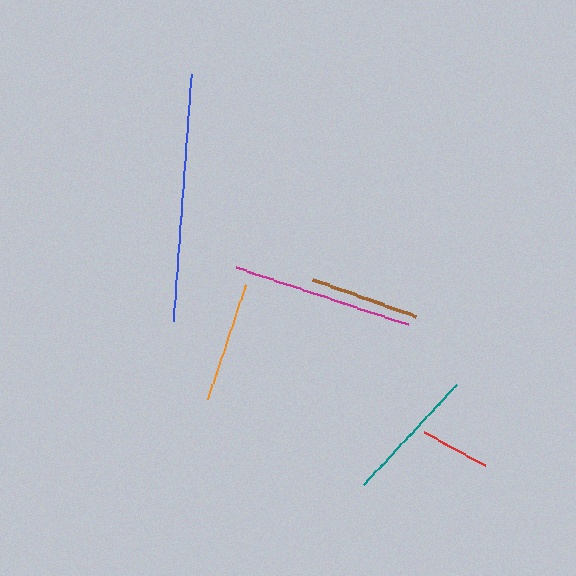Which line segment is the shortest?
The red line is the shortest at approximately 69 pixels.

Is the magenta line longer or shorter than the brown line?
The magenta line is longer than the brown line.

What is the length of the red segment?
The red segment is approximately 69 pixels long.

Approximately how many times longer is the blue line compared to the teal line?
The blue line is approximately 1.8 times the length of the teal line.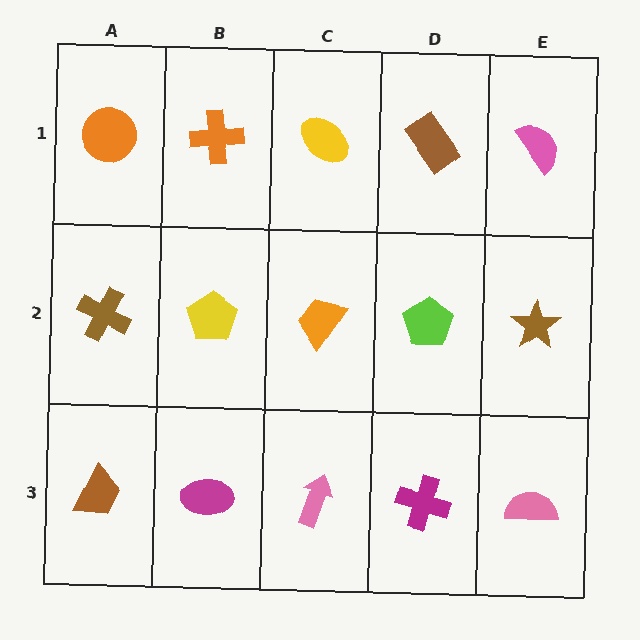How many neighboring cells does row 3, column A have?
2.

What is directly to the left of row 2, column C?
A yellow pentagon.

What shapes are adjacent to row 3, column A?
A brown cross (row 2, column A), a magenta ellipse (row 3, column B).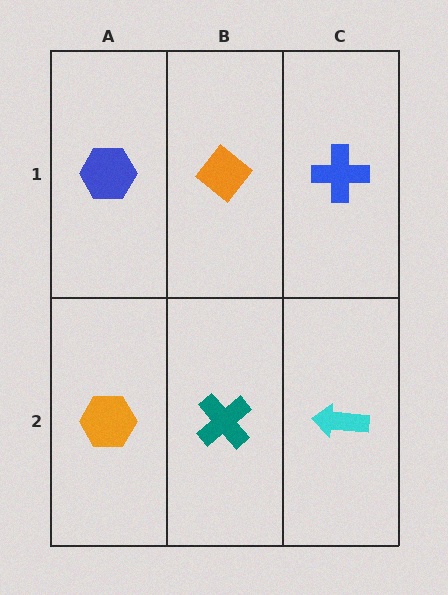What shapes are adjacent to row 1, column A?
An orange hexagon (row 2, column A), an orange diamond (row 1, column B).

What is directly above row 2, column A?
A blue hexagon.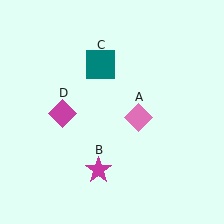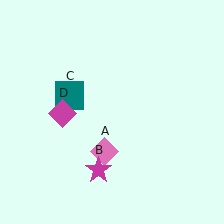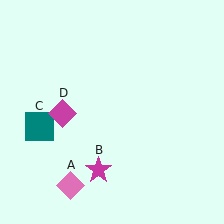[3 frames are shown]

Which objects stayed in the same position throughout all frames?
Magenta star (object B) and magenta diamond (object D) remained stationary.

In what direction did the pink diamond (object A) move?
The pink diamond (object A) moved down and to the left.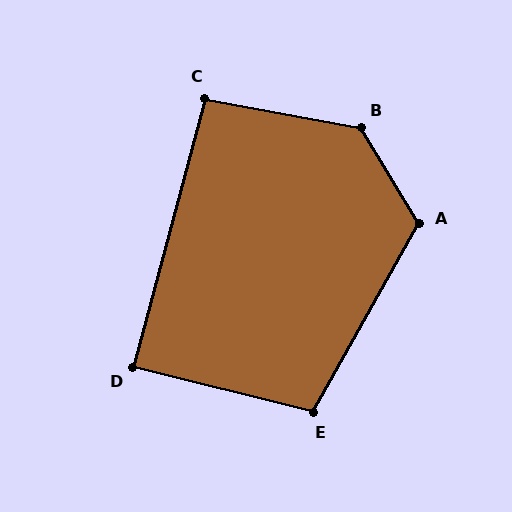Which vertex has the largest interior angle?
B, at approximately 131 degrees.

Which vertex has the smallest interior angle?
D, at approximately 89 degrees.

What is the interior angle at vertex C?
Approximately 94 degrees (approximately right).